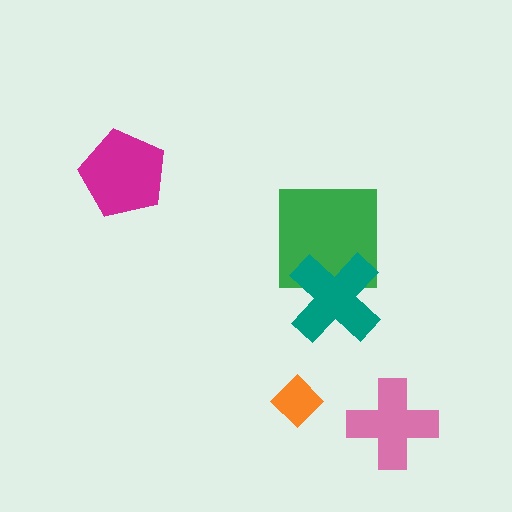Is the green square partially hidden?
Yes, it is partially covered by another shape.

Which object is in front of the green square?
The teal cross is in front of the green square.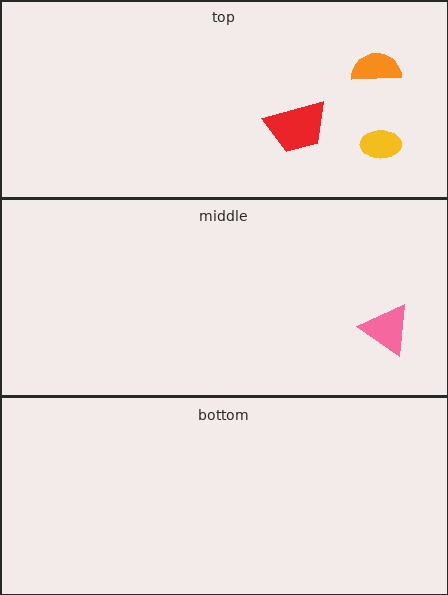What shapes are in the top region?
The yellow ellipse, the red trapezoid, the orange semicircle.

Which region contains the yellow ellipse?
The top region.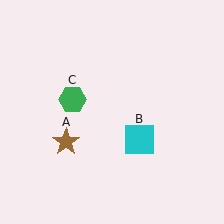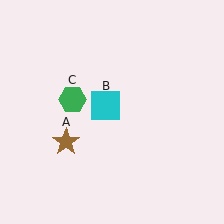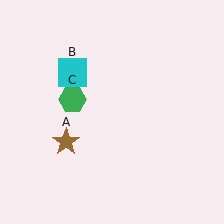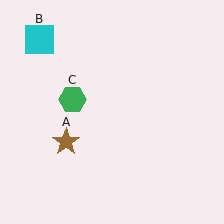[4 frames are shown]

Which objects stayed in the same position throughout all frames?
Brown star (object A) and green hexagon (object C) remained stationary.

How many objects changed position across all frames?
1 object changed position: cyan square (object B).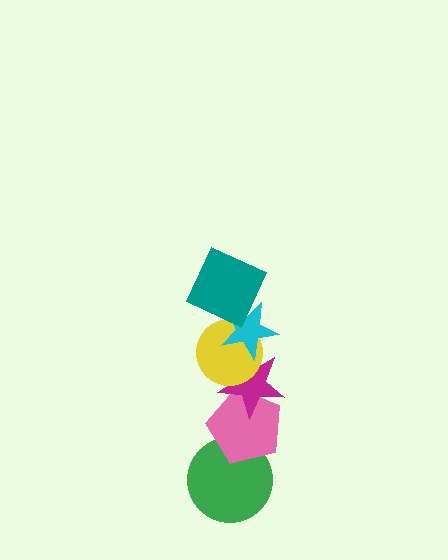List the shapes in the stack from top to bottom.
From top to bottom: the teal square, the cyan star, the yellow circle, the magenta star, the pink pentagon, the green circle.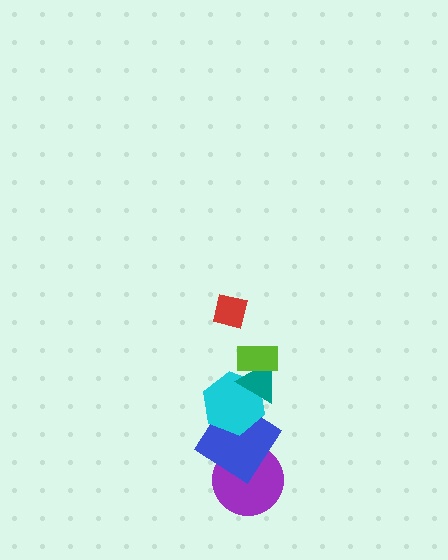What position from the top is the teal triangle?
The teal triangle is 3rd from the top.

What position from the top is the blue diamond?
The blue diamond is 5th from the top.